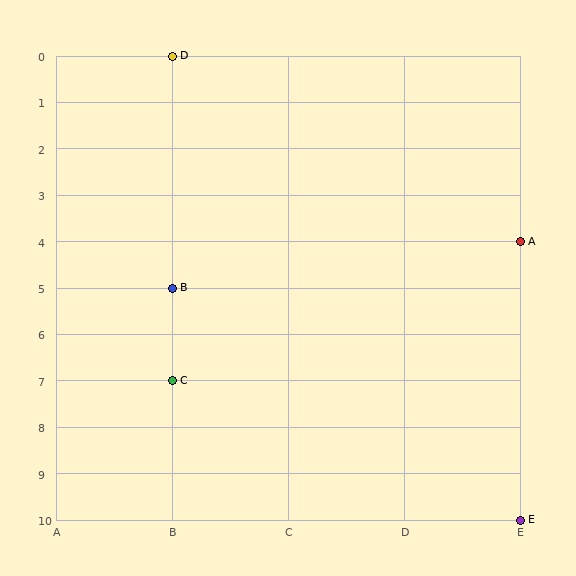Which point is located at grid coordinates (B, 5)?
Point B is at (B, 5).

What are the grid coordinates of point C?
Point C is at grid coordinates (B, 7).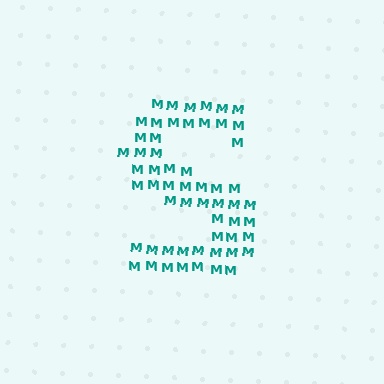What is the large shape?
The large shape is the letter S.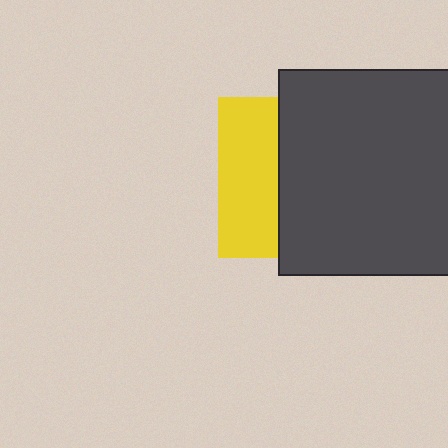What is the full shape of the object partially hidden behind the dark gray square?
The partially hidden object is a yellow square.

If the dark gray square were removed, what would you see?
You would see the complete yellow square.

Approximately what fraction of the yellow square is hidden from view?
Roughly 62% of the yellow square is hidden behind the dark gray square.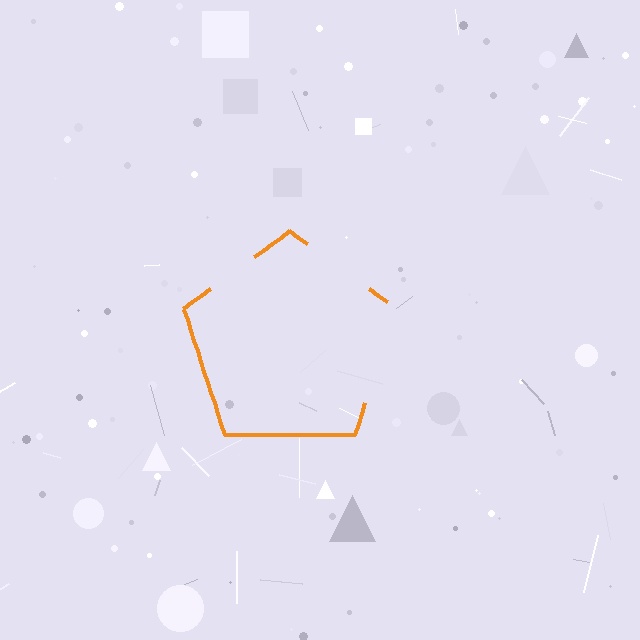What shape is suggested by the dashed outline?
The dashed outline suggests a pentagon.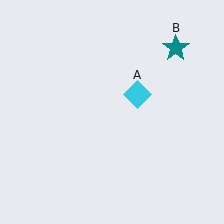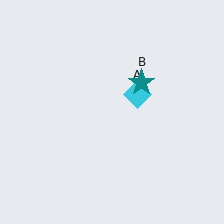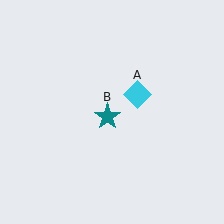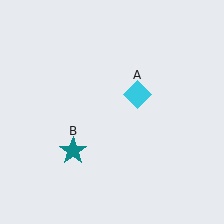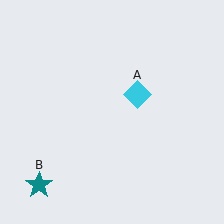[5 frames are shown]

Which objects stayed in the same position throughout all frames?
Cyan diamond (object A) remained stationary.